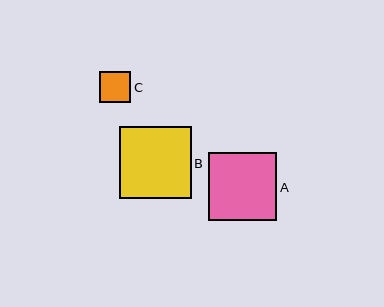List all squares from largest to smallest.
From largest to smallest: B, A, C.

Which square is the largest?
Square B is the largest with a size of approximately 72 pixels.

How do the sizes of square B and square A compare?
Square B and square A are approximately the same size.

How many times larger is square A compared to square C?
Square A is approximately 2.2 times the size of square C.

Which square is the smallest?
Square C is the smallest with a size of approximately 31 pixels.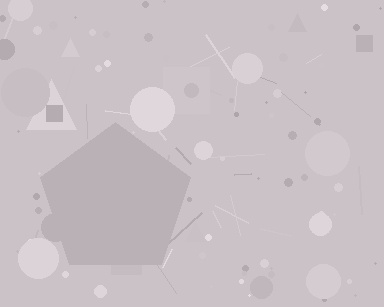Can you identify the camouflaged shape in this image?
The camouflaged shape is a pentagon.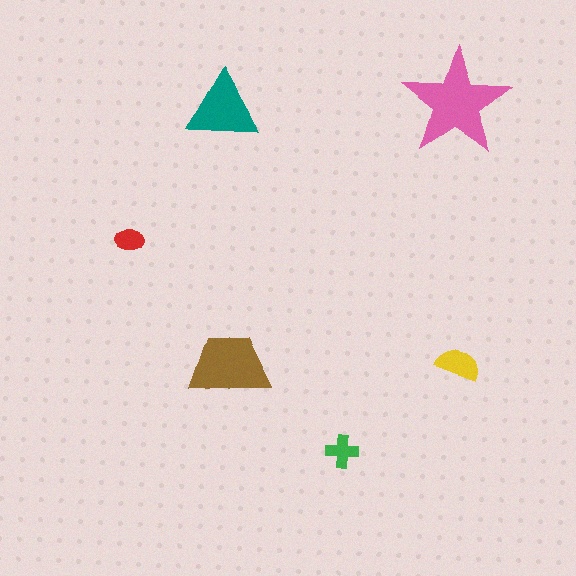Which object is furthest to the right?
The yellow semicircle is rightmost.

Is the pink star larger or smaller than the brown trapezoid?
Larger.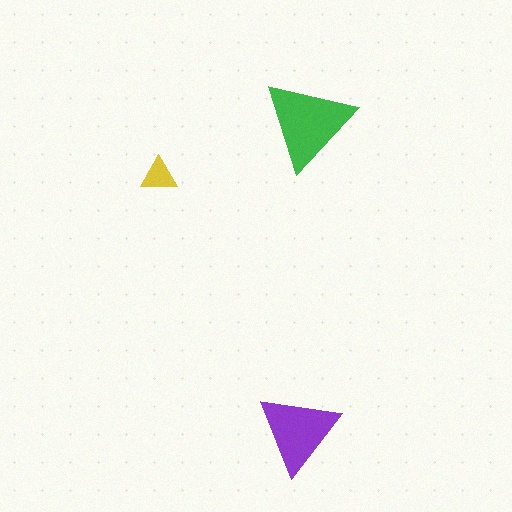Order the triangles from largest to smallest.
the green one, the purple one, the yellow one.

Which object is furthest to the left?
The yellow triangle is leftmost.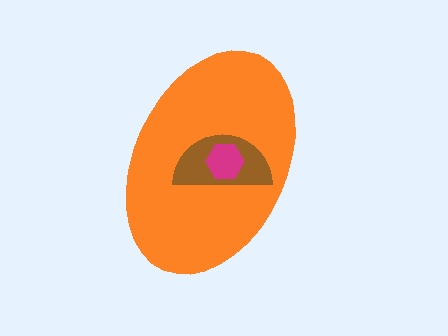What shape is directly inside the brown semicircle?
The magenta hexagon.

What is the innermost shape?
The magenta hexagon.